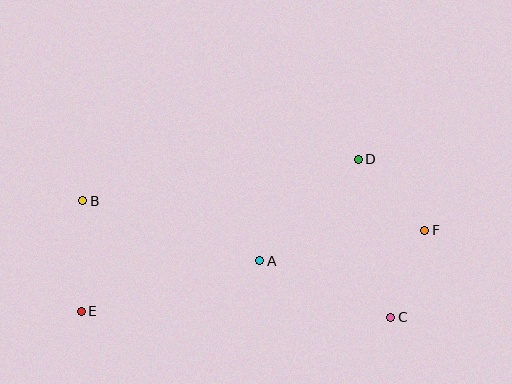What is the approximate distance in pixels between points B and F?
The distance between B and F is approximately 343 pixels.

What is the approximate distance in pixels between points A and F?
The distance between A and F is approximately 168 pixels.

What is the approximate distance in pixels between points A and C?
The distance between A and C is approximately 143 pixels.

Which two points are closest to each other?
Points C and F are closest to each other.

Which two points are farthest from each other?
Points E and F are farthest from each other.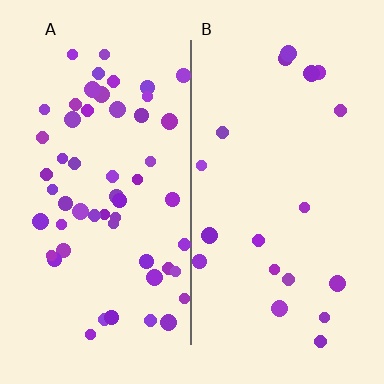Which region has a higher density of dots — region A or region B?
A (the left).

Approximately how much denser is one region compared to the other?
Approximately 2.8× — region A over region B.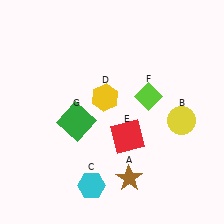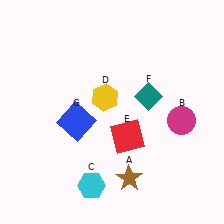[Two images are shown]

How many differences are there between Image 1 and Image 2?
There are 3 differences between the two images.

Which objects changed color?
B changed from yellow to magenta. F changed from lime to teal. G changed from green to blue.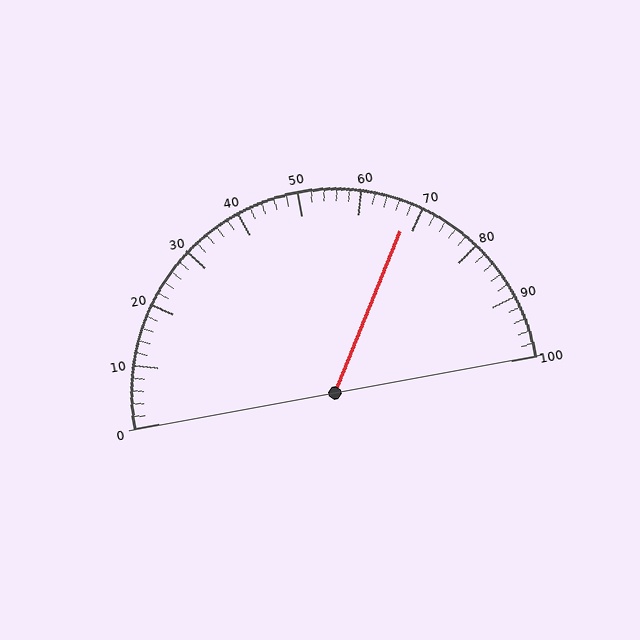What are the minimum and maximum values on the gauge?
The gauge ranges from 0 to 100.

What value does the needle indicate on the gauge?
The needle indicates approximately 68.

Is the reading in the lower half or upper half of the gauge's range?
The reading is in the upper half of the range (0 to 100).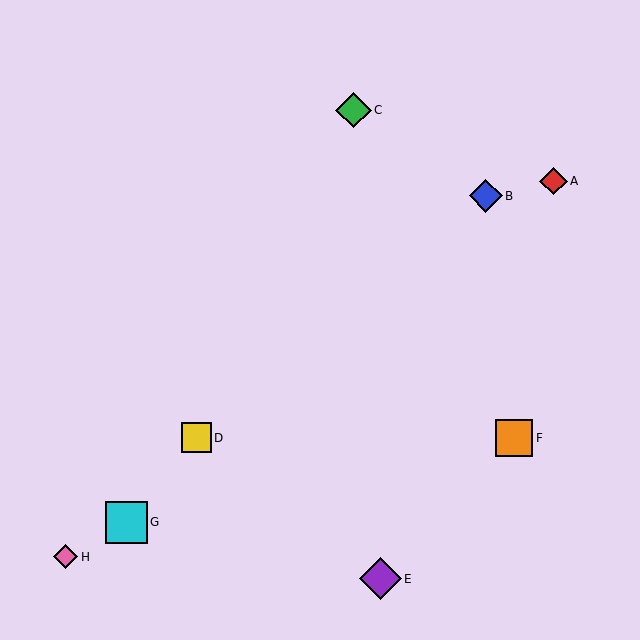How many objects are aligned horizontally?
2 objects (D, F) are aligned horizontally.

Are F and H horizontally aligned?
No, F is at y≈438 and H is at y≈557.